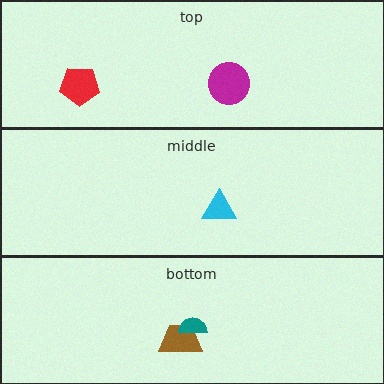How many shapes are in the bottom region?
2.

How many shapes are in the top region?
2.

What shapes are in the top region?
The red pentagon, the magenta circle.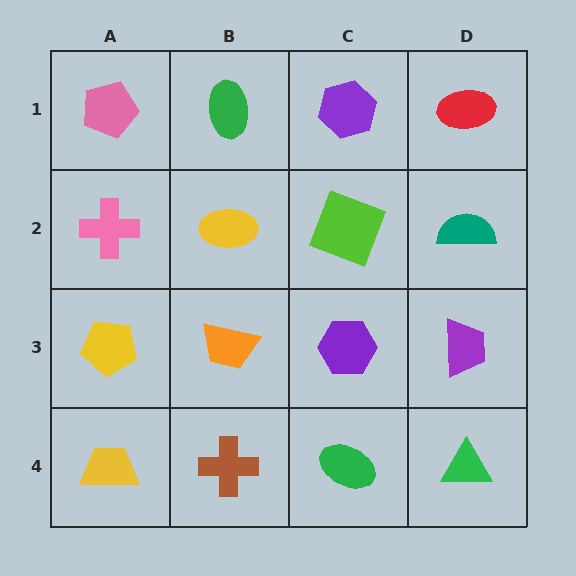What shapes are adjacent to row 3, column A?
A pink cross (row 2, column A), a yellow trapezoid (row 4, column A), an orange trapezoid (row 3, column B).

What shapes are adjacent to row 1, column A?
A pink cross (row 2, column A), a green ellipse (row 1, column B).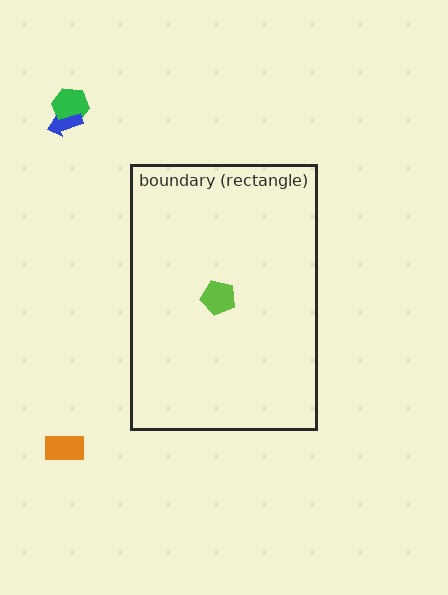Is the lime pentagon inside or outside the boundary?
Inside.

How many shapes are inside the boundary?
1 inside, 3 outside.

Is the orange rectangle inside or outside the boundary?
Outside.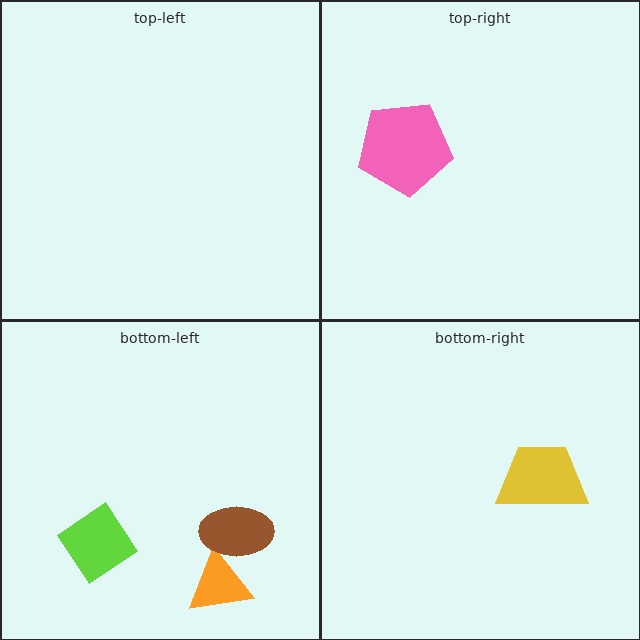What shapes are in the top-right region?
The pink pentagon.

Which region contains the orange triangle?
The bottom-left region.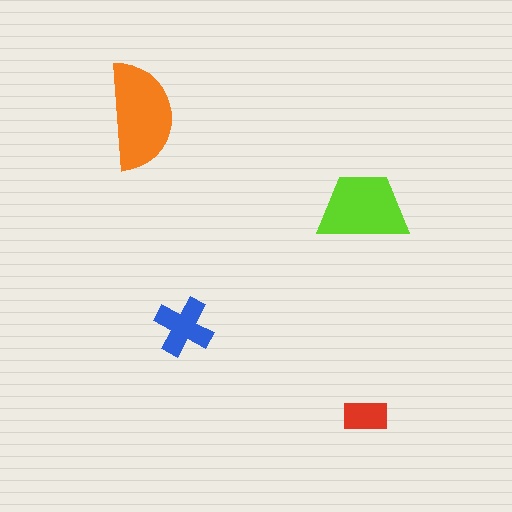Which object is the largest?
The orange semicircle.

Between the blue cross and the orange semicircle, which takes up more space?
The orange semicircle.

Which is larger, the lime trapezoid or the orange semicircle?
The orange semicircle.